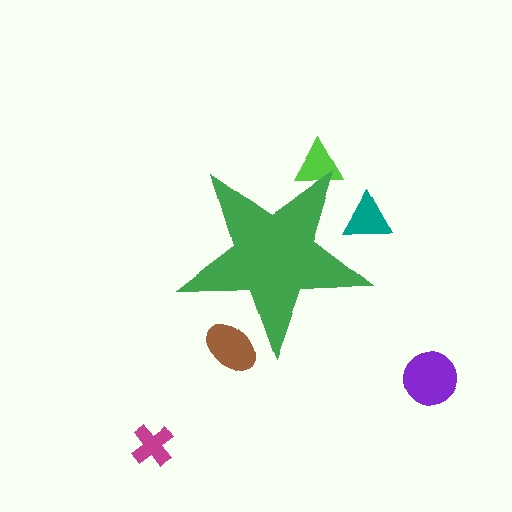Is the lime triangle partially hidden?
Yes, the lime triangle is partially hidden behind the green star.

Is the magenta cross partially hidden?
No, the magenta cross is fully visible.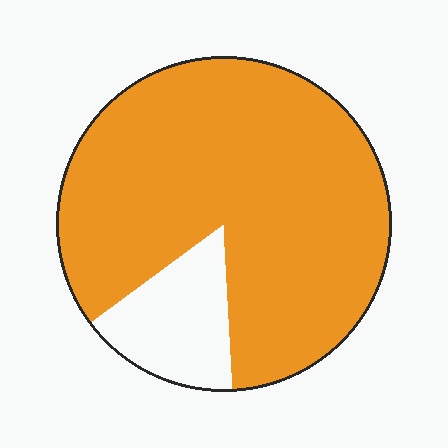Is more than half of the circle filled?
Yes.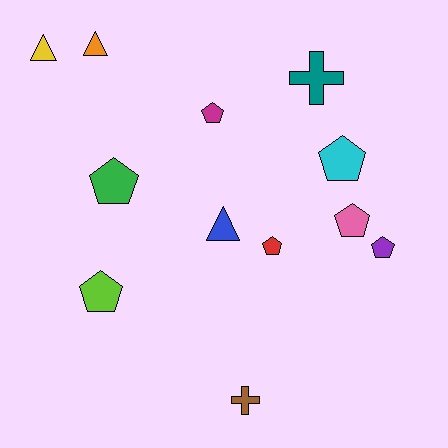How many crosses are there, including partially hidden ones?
There are 2 crosses.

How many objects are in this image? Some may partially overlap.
There are 12 objects.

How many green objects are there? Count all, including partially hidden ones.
There is 1 green object.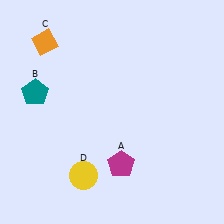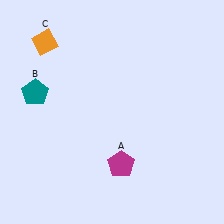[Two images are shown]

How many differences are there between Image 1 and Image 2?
There is 1 difference between the two images.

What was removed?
The yellow circle (D) was removed in Image 2.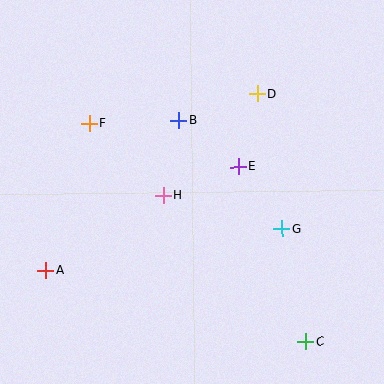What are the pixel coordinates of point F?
Point F is at (89, 123).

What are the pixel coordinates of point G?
Point G is at (282, 229).